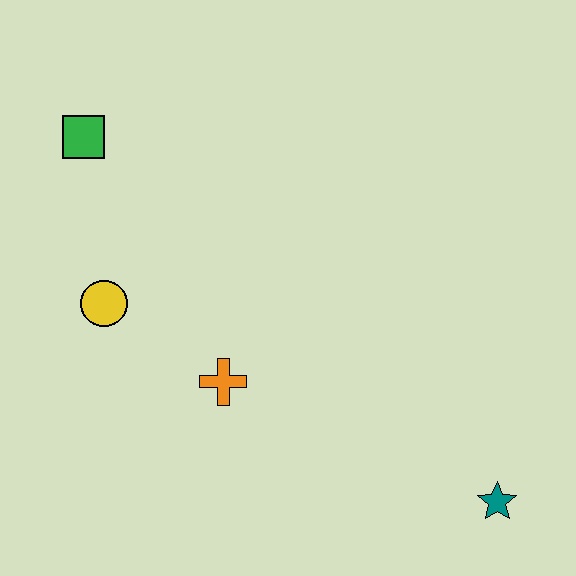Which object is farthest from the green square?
The teal star is farthest from the green square.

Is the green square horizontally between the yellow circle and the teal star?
No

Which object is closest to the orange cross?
The yellow circle is closest to the orange cross.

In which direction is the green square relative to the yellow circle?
The green square is above the yellow circle.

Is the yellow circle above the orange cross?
Yes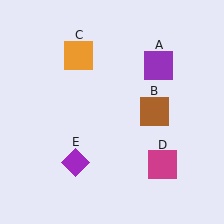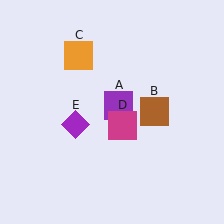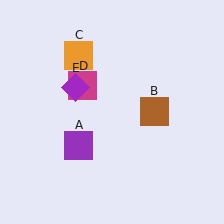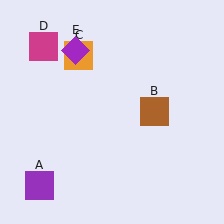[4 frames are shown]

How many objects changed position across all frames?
3 objects changed position: purple square (object A), magenta square (object D), purple diamond (object E).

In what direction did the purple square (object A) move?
The purple square (object A) moved down and to the left.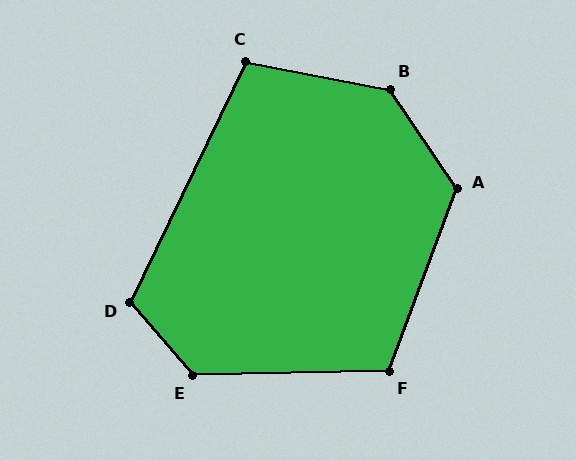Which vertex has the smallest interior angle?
C, at approximately 105 degrees.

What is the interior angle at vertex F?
Approximately 111 degrees (obtuse).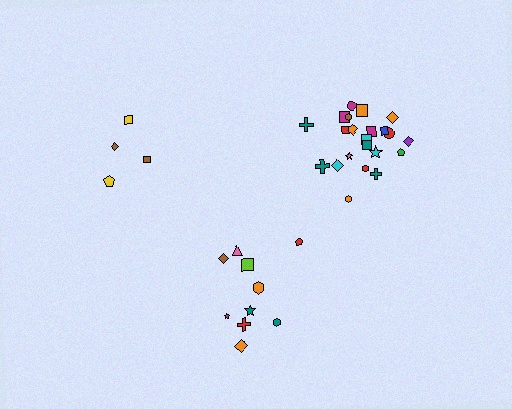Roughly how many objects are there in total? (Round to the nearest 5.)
Roughly 35 objects in total.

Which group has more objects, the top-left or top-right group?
The top-right group.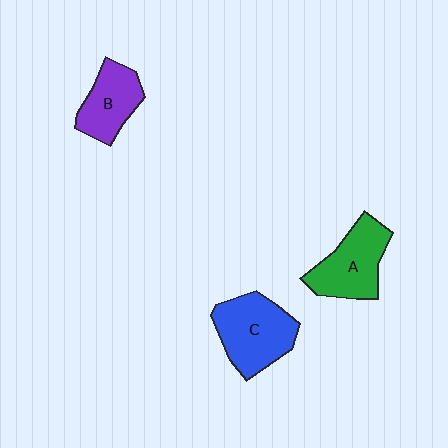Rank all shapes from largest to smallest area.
From largest to smallest: C (blue), A (green), B (purple).